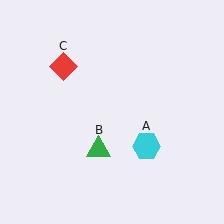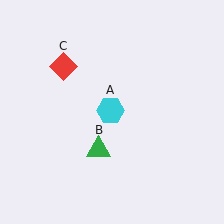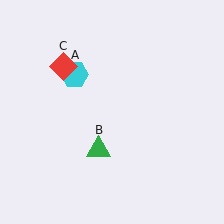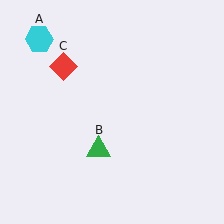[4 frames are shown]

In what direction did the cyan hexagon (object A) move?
The cyan hexagon (object A) moved up and to the left.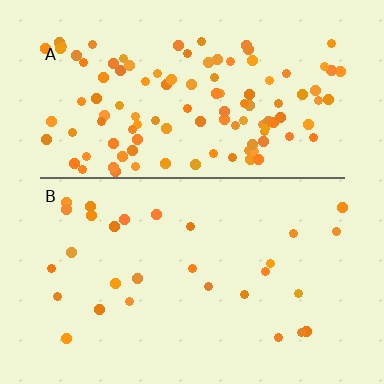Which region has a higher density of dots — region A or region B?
A (the top).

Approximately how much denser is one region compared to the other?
Approximately 4.0× — region A over region B.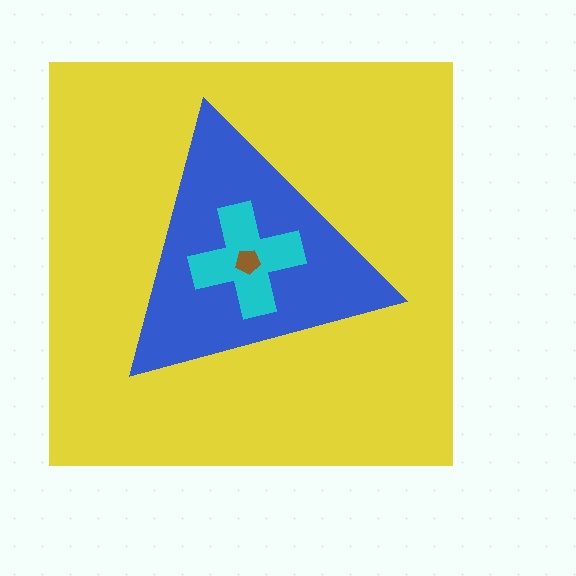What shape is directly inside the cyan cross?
The brown pentagon.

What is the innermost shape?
The brown pentagon.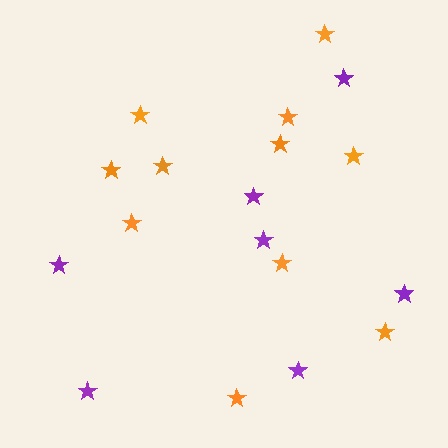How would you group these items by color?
There are 2 groups: one group of orange stars (11) and one group of purple stars (7).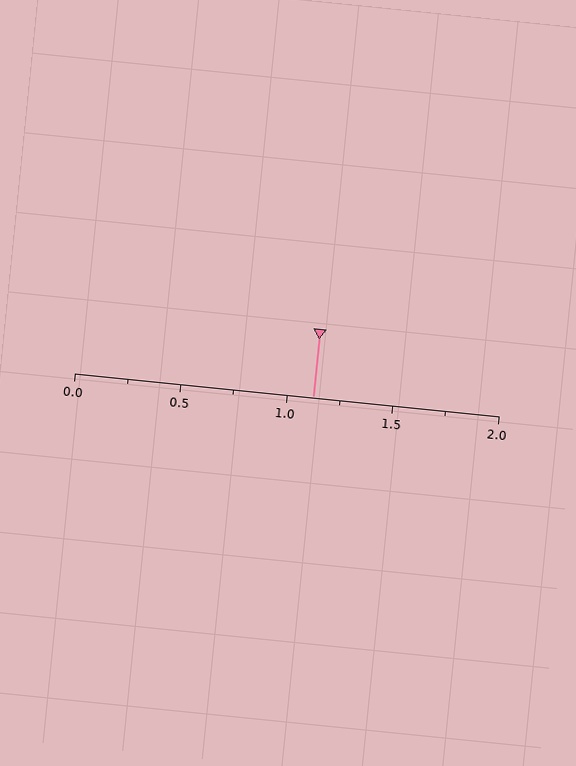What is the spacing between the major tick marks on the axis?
The major ticks are spaced 0.5 apart.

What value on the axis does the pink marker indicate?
The marker indicates approximately 1.12.